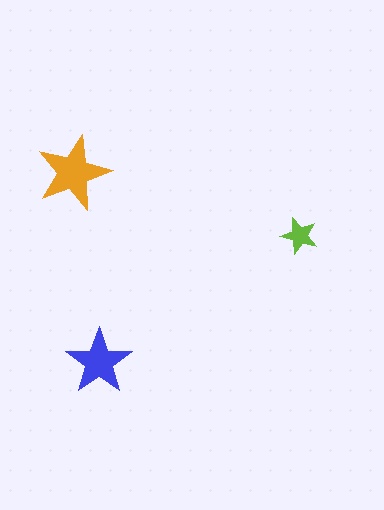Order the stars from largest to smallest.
the orange one, the blue one, the lime one.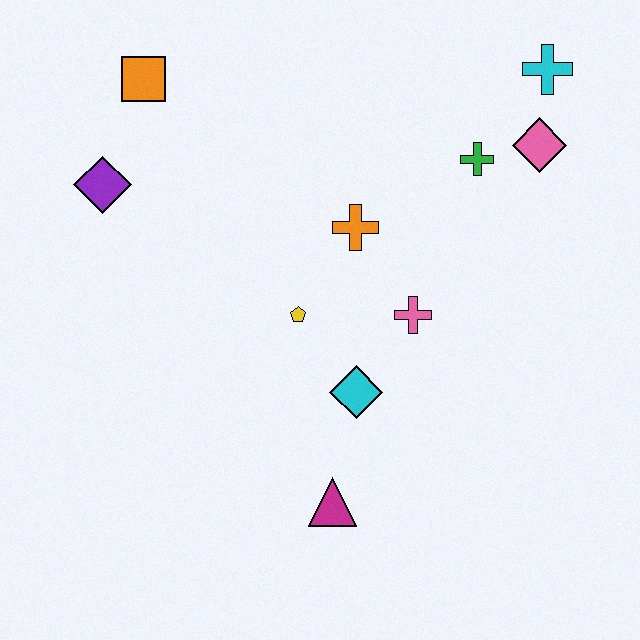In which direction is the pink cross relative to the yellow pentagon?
The pink cross is to the right of the yellow pentagon.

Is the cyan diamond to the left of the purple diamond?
No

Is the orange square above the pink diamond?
Yes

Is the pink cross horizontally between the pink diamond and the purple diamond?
Yes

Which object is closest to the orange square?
The purple diamond is closest to the orange square.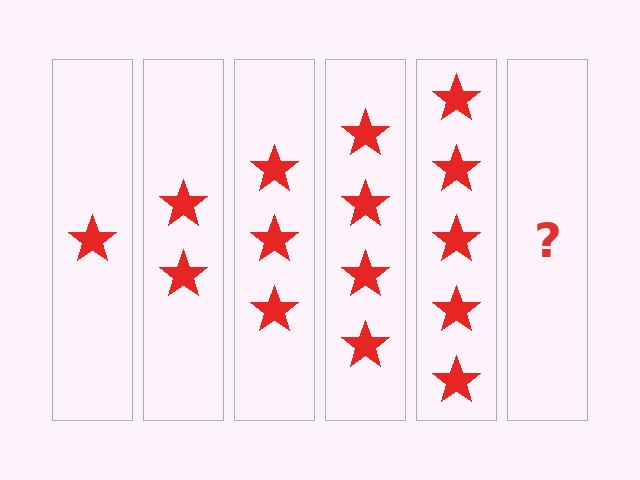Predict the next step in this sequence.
The next step is 6 stars.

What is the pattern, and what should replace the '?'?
The pattern is that each step adds one more star. The '?' should be 6 stars.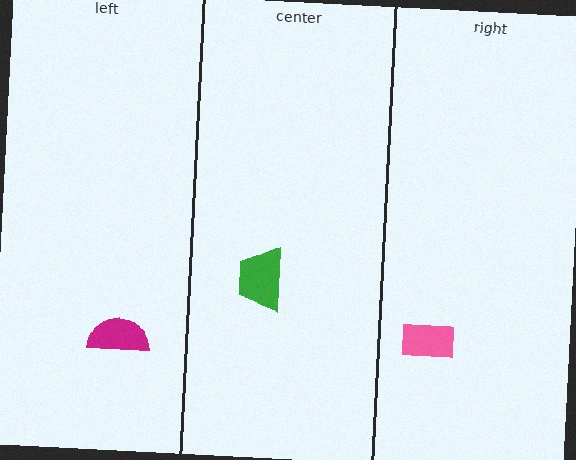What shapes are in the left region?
The magenta semicircle.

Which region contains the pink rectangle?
The right region.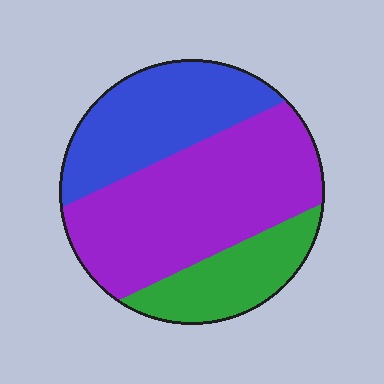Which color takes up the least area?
Green, at roughly 20%.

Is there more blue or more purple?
Purple.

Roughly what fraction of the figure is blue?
Blue takes up about one third (1/3) of the figure.